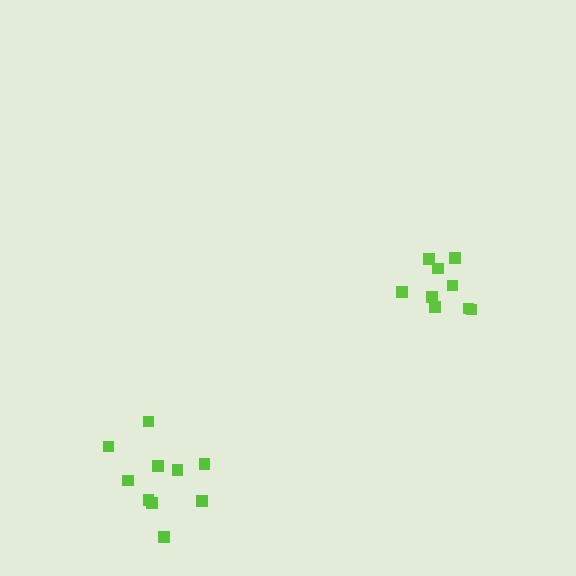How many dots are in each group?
Group 1: 9 dots, Group 2: 10 dots (19 total).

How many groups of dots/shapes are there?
There are 2 groups.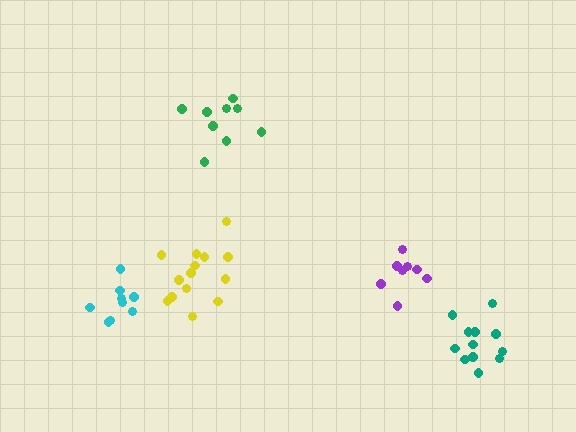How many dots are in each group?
Group 1: 9 dots, Group 2: 9 dots, Group 3: 14 dots, Group 4: 12 dots, Group 5: 8 dots (52 total).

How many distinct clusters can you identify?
There are 5 distinct clusters.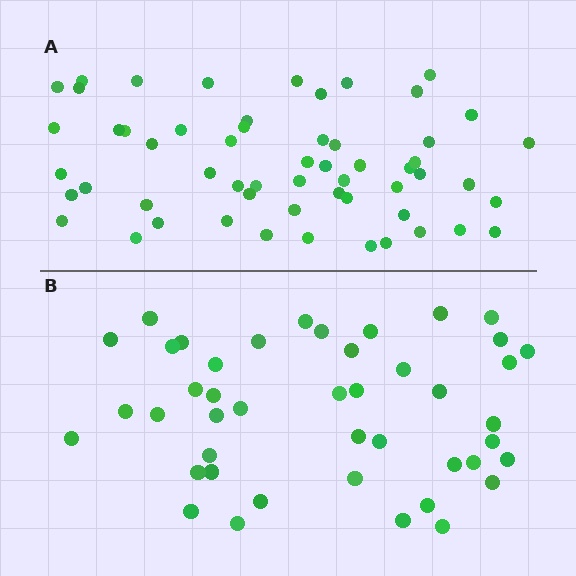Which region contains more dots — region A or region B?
Region A (the top region) has more dots.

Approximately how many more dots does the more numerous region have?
Region A has approximately 15 more dots than region B.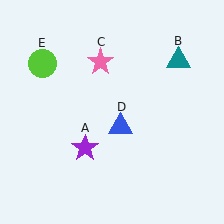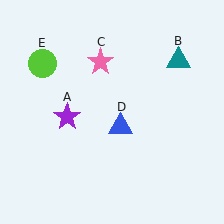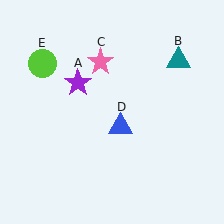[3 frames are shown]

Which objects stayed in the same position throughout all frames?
Teal triangle (object B) and pink star (object C) and blue triangle (object D) and lime circle (object E) remained stationary.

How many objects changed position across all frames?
1 object changed position: purple star (object A).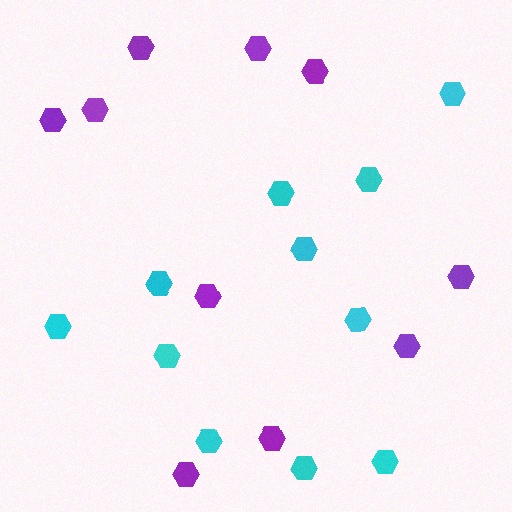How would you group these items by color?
There are 2 groups: one group of cyan hexagons (11) and one group of purple hexagons (10).